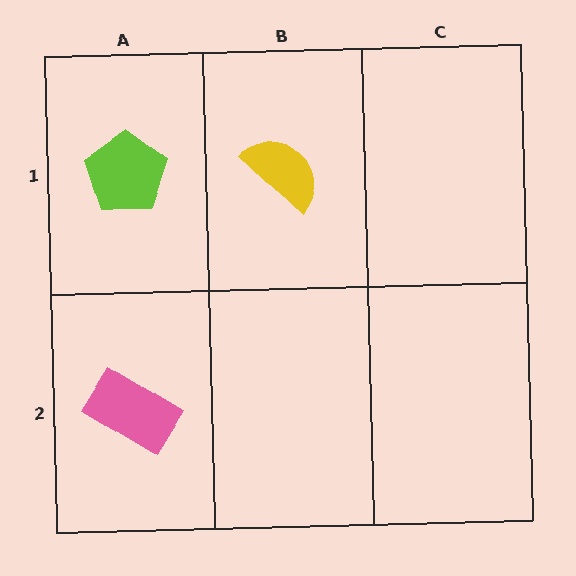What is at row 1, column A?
A lime pentagon.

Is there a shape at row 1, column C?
No, that cell is empty.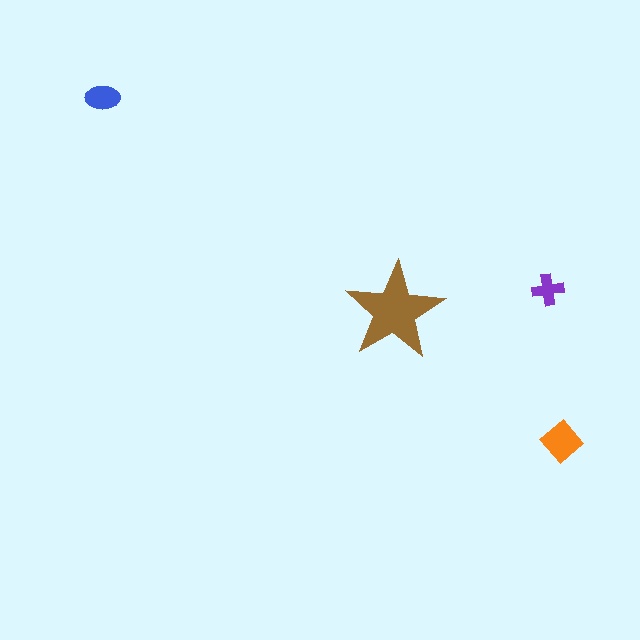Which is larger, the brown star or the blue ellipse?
The brown star.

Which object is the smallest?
The purple cross.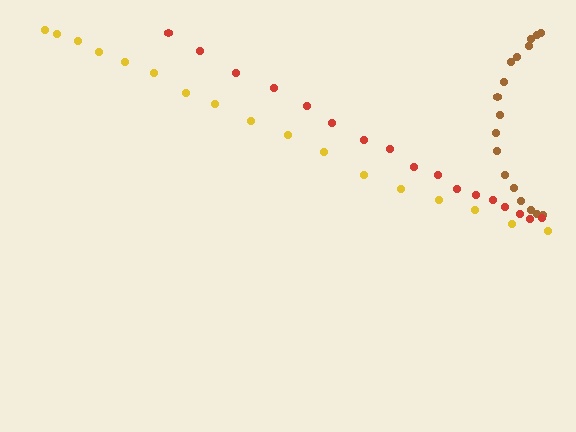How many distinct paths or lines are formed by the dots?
There are 3 distinct paths.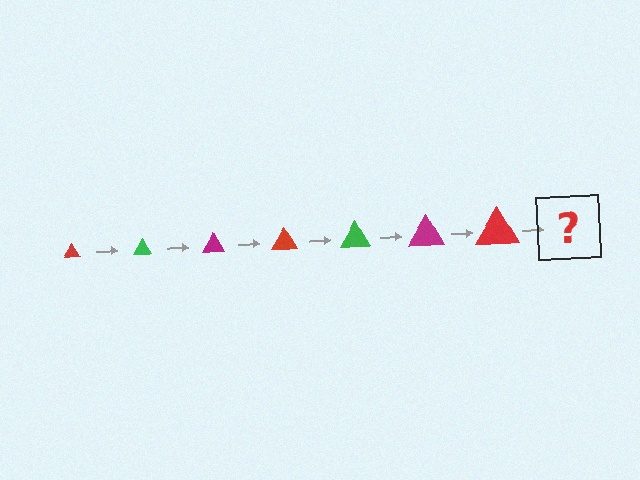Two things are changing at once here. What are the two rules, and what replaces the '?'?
The two rules are that the triangle grows larger each step and the color cycles through red, green, and magenta. The '?' should be a green triangle, larger than the previous one.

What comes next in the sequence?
The next element should be a green triangle, larger than the previous one.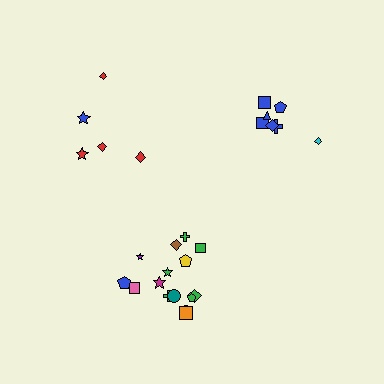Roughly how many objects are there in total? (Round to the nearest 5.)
Roughly 25 objects in total.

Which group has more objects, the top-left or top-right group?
The top-right group.